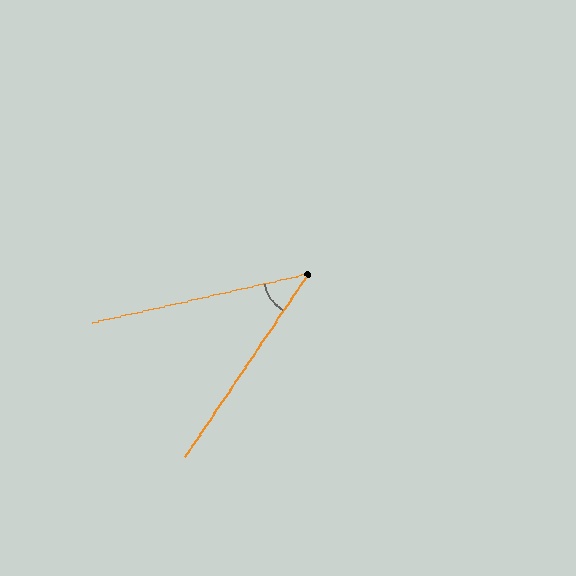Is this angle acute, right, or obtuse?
It is acute.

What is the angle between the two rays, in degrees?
Approximately 43 degrees.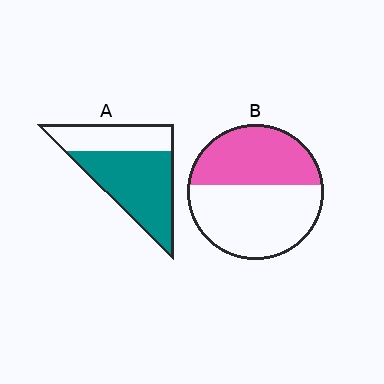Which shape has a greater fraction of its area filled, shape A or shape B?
Shape A.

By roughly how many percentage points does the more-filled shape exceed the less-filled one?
By roughly 20 percentage points (A over B).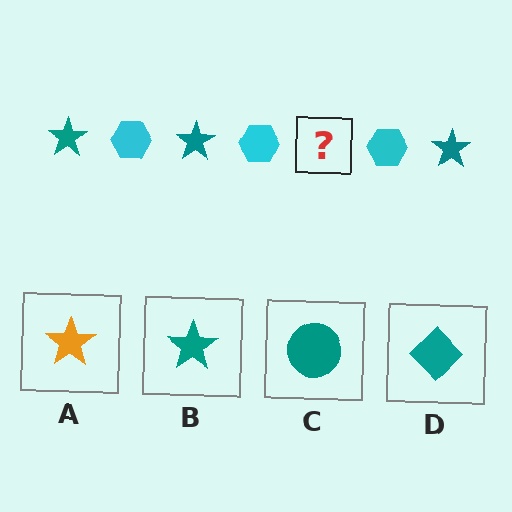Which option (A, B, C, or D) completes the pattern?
B.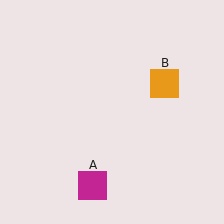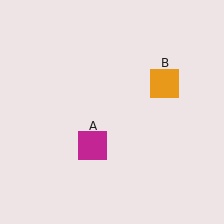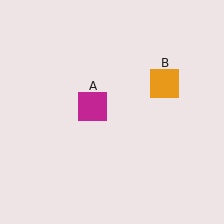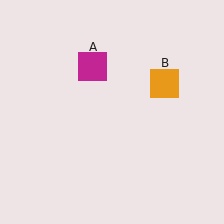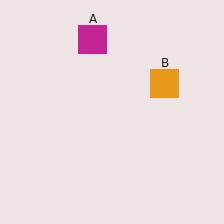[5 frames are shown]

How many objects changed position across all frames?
1 object changed position: magenta square (object A).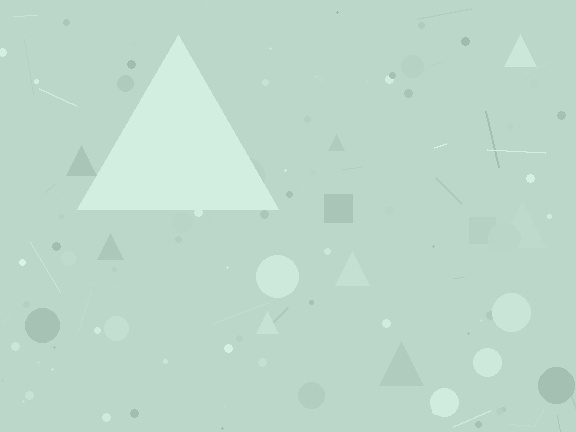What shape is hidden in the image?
A triangle is hidden in the image.